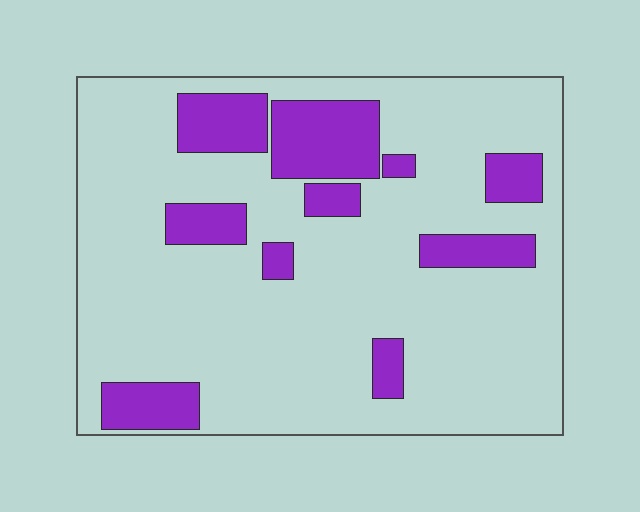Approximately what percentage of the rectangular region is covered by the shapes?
Approximately 20%.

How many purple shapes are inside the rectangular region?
10.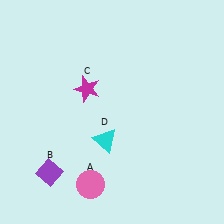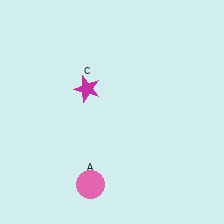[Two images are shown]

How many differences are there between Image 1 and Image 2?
There are 2 differences between the two images.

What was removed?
The purple diamond (B), the cyan triangle (D) were removed in Image 2.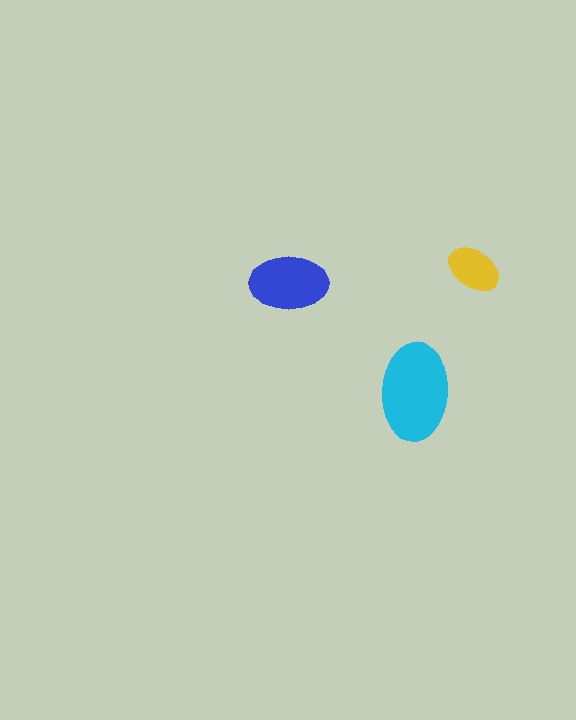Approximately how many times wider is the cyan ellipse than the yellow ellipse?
About 2 times wider.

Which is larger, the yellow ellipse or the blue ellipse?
The blue one.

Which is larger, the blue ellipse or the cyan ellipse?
The cyan one.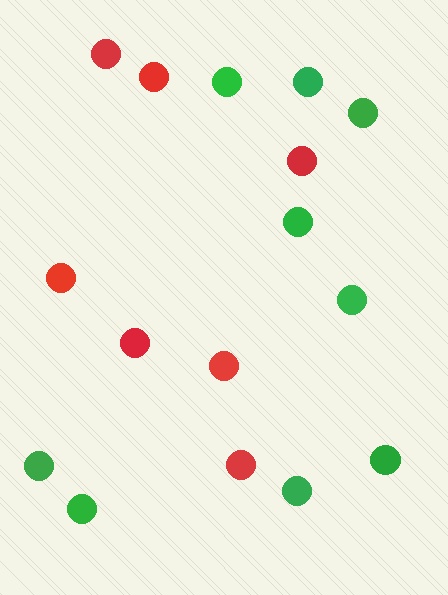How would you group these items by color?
There are 2 groups: one group of red circles (7) and one group of green circles (9).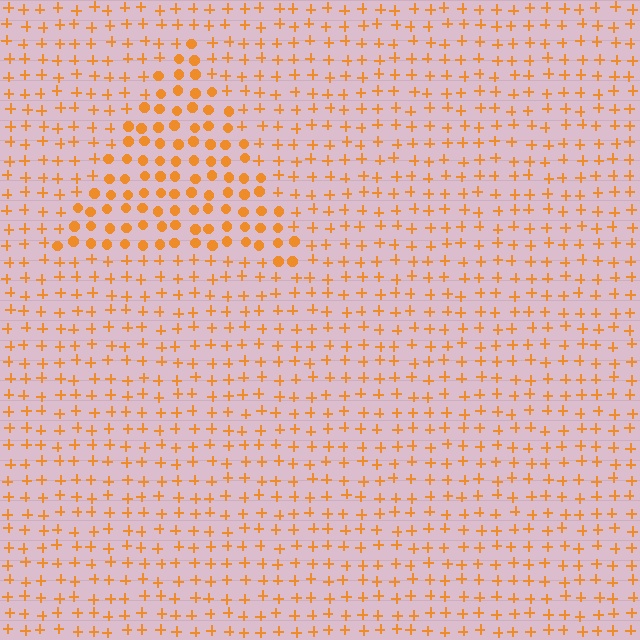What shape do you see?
I see a triangle.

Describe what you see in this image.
The image is filled with small orange elements arranged in a uniform grid. A triangle-shaped region contains circles, while the surrounding area contains plus signs. The boundary is defined purely by the change in element shape.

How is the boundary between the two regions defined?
The boundary is defined by a change in element shape: circles inside vs. plus signs outside. All elements share the same color and spacing.